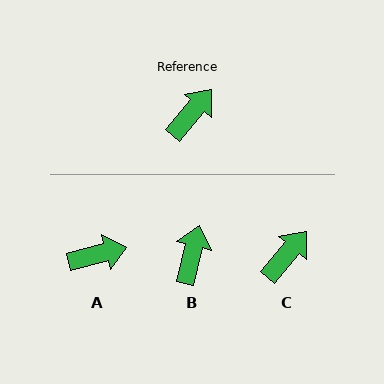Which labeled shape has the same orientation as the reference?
C.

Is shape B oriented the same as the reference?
No, it is off by about 26 degrees.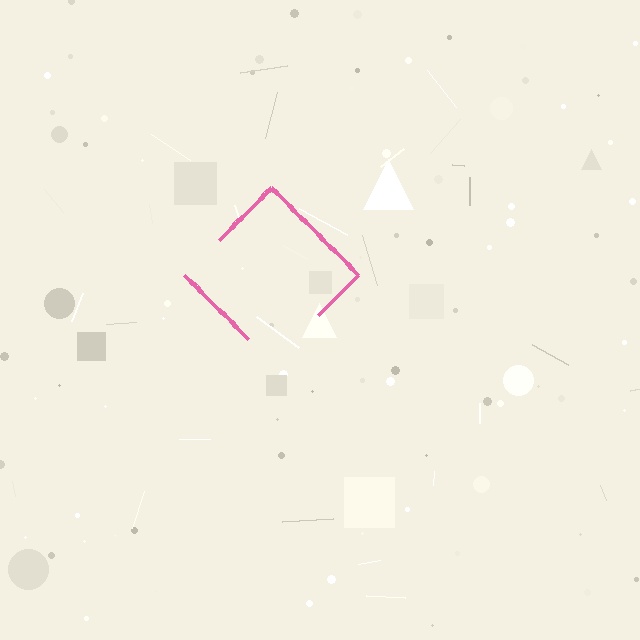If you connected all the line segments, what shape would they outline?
They would outline a diamond.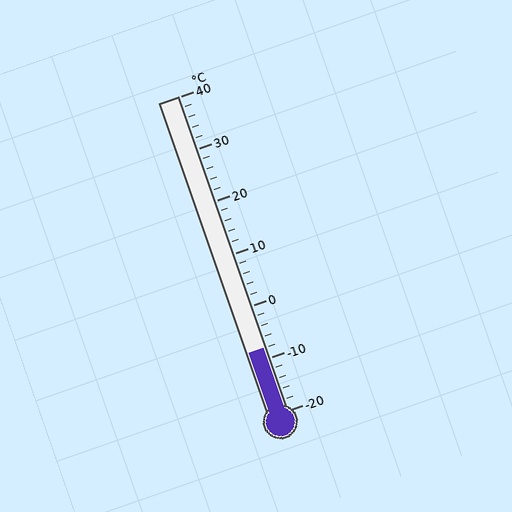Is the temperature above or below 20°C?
The temperature is below 20°C.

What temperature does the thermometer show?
The thermometer shows approximately -8°C.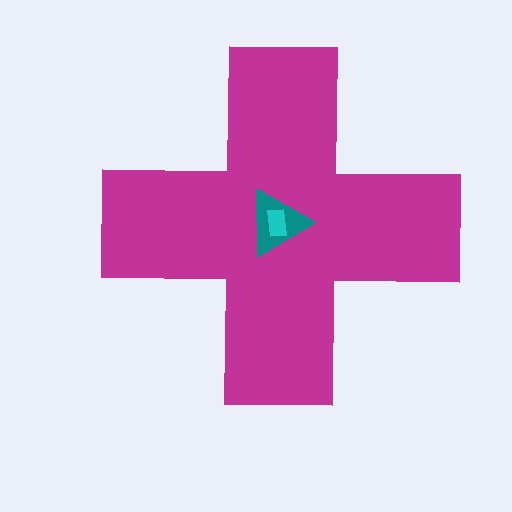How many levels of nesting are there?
3.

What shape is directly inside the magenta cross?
The teal triangle.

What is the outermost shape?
The magenta cross.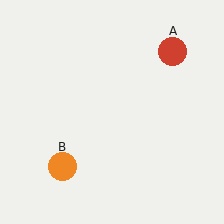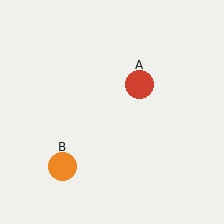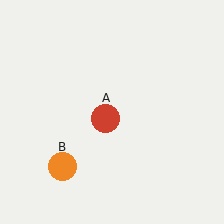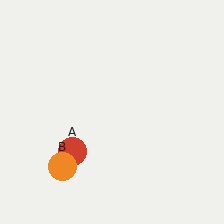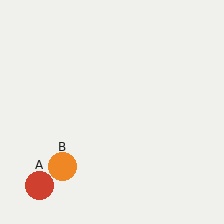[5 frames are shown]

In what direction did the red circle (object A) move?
The red circle (object A) moved down and to the left.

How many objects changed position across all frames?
1 object changed position: red circle (object A).